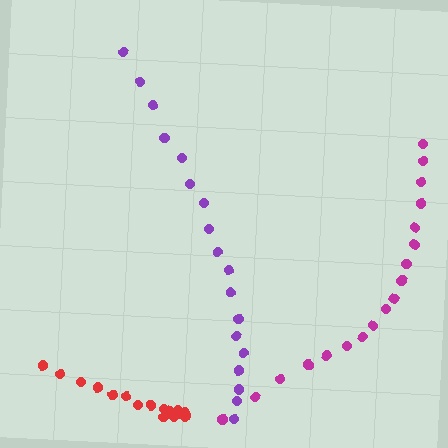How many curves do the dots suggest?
There are 3 distinct paths.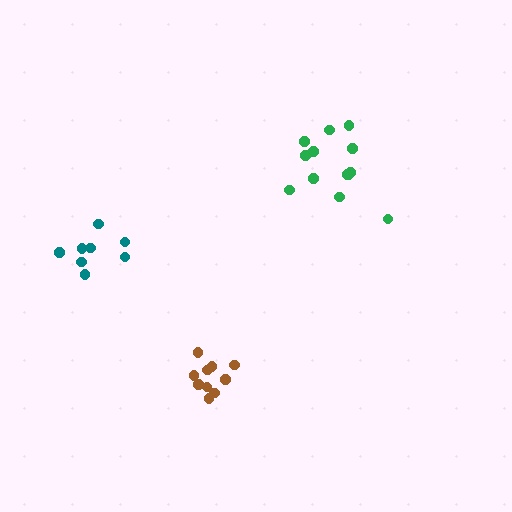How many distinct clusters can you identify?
There are 3 distinct clusters.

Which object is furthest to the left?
The teal cluster is leftmost.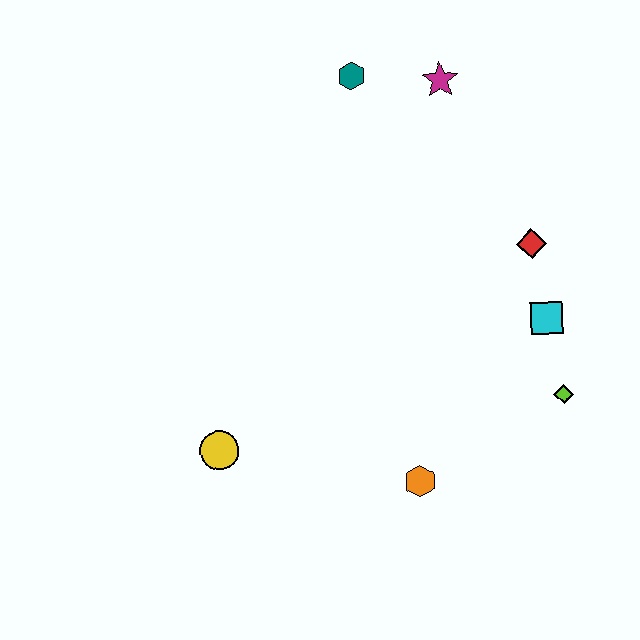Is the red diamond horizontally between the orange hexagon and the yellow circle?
No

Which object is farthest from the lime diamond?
The teal hexagon is farthest from the lime diamond.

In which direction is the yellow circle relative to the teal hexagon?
The yellow circle is below the teal hexagon.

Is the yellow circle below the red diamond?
Yes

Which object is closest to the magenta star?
The teal hexagon is closest to the magenta star.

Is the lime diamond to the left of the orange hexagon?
No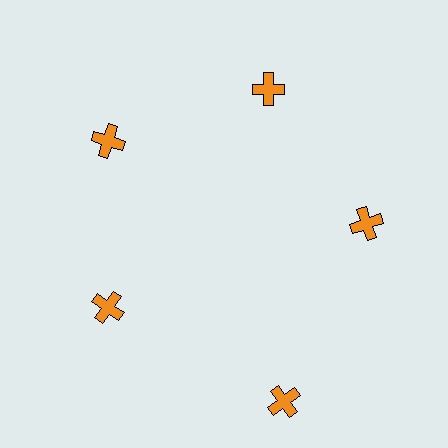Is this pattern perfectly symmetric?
No. The 5 orange crosses are arranged in a ring, but one element near the 5 o'clock position is pushed outward from the center, breaking the 5-fold rotational symmetry.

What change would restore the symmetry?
The symmetry would be restored by moving it inward, back onto the ring so that all 5 crosses sit at equal angles and equal distance from the center.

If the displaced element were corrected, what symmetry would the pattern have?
It would have 5-fold rotational symmetry — the pattern would map onto itself every 72 degrees.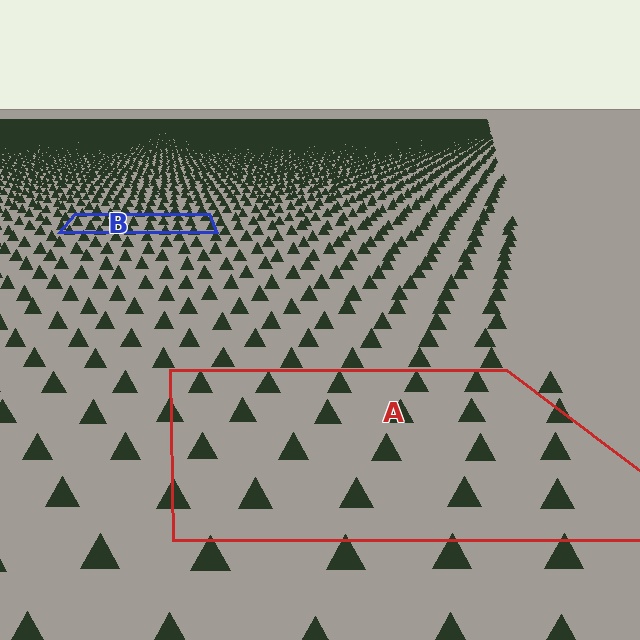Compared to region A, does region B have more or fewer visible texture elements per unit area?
Region B has more texture elements per unit area — they are packed more densely because it is farther away.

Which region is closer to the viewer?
Region A is closer. The texture elements there are larger and more spread out.